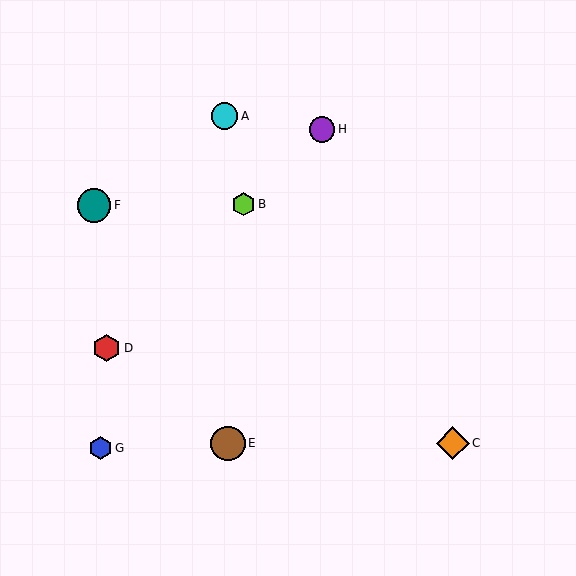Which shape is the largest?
The brown circle (labeled E) is the largest.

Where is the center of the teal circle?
The center of the teal circle is at (94, 205).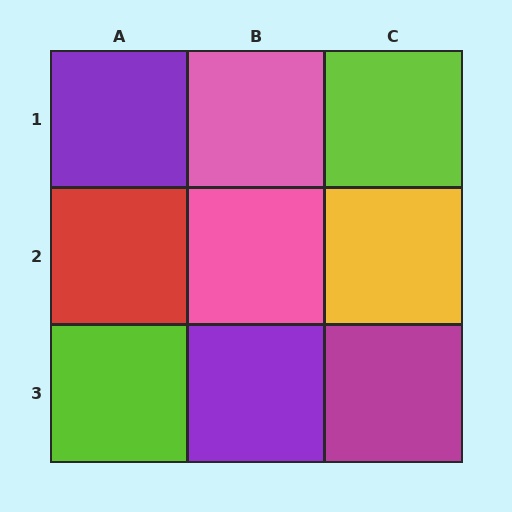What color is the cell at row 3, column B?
Purple.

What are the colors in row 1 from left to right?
Purple, pink, lime.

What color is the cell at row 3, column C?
Magenta.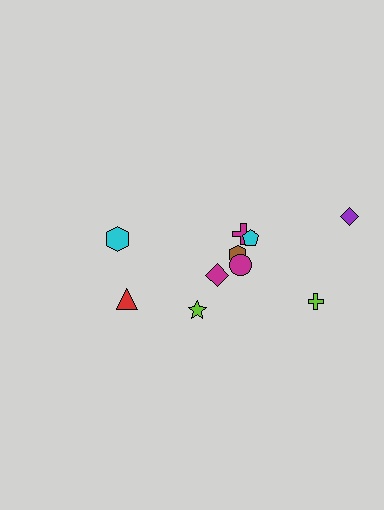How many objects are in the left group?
There are 3 objects.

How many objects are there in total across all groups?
There are 10 objects.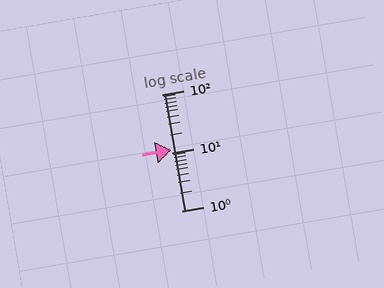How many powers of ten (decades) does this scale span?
The scale spans 2 decades, from 1 to 100.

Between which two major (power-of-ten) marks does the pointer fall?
The pointer is between 10 and 100.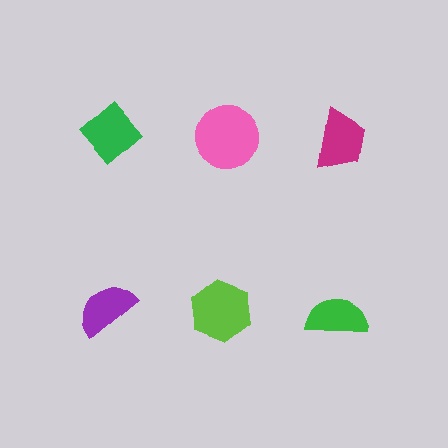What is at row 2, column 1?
A purple semicircle.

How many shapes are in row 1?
3 shapes.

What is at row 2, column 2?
A lime hexagon.